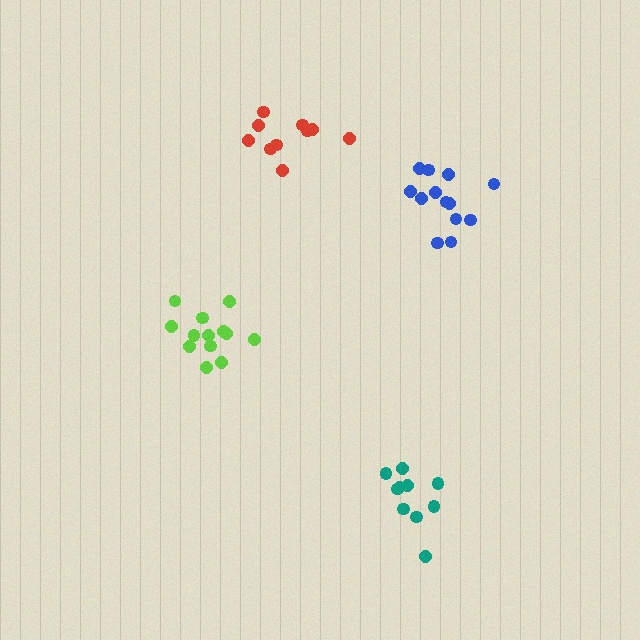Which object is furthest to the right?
The blue cluster is rightmost.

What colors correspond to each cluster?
The clusters are colored: teal, lime, red, blue.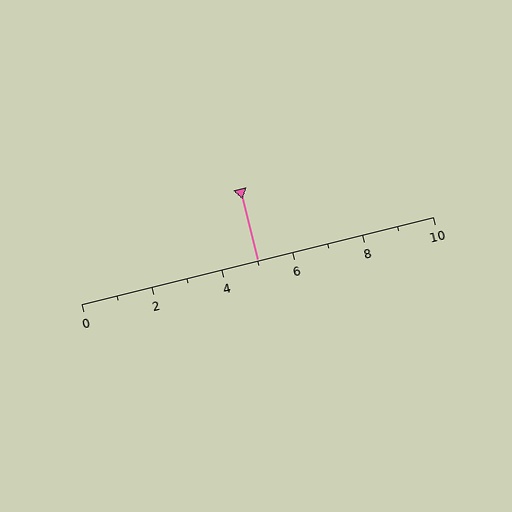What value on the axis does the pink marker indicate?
The marker indicates approximately 5.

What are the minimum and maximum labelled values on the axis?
The axis runs from 0 to 10.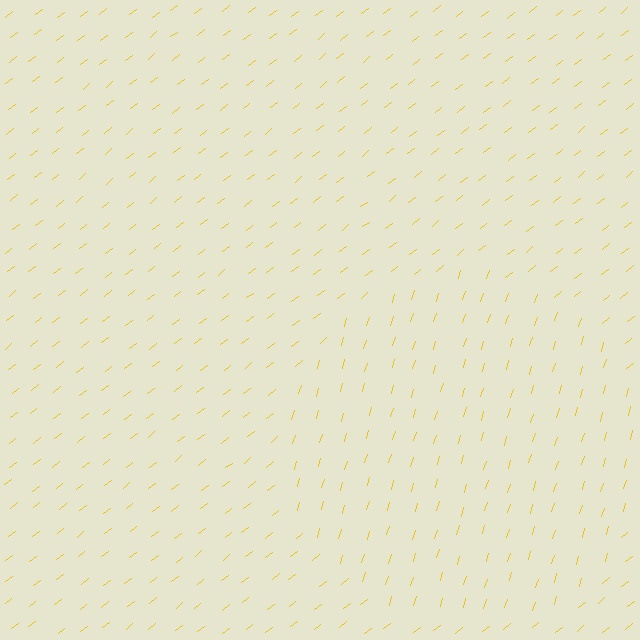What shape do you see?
I see a circle.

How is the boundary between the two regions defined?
The boundary is defined purely by a change in line orientation (approximately 35 degrees difference). All lines are the same color and thickness.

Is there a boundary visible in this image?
Yes, there is a texture boundary formed by a change in line orientation.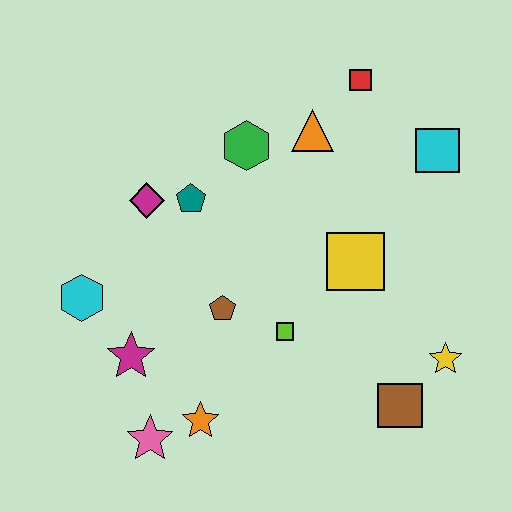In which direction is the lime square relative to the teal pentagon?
The lime square is below the teal pentagon.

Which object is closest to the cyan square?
The red square is closest to the cyan square.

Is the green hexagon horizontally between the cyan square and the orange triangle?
No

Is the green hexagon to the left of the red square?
Yes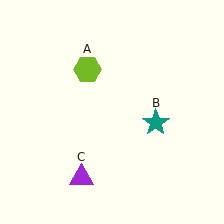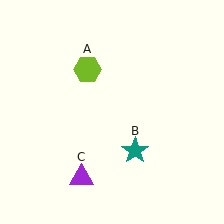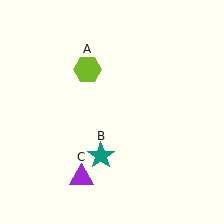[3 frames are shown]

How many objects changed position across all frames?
1 object changed position: teal star (object B).